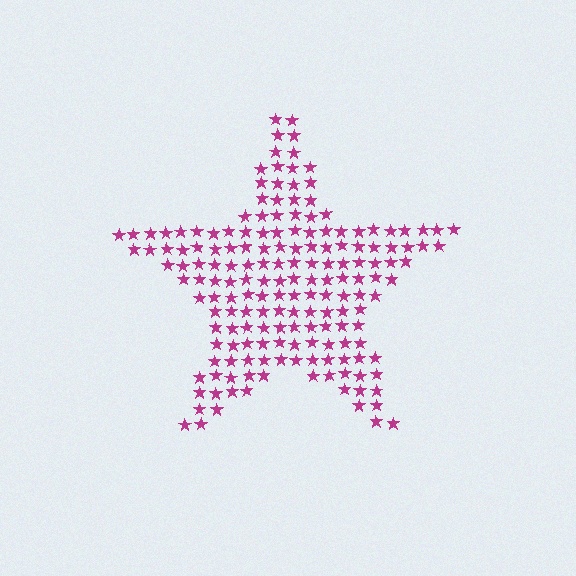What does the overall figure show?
The overall figure shows a star.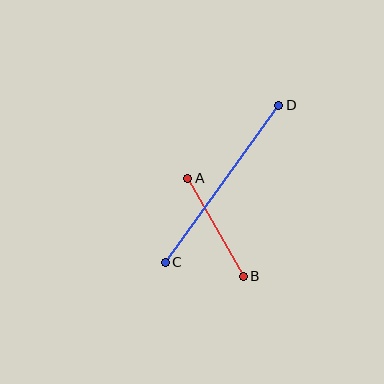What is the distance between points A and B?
The distance is approximately 113 pixels.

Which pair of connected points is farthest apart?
Points C and D are farthest apart.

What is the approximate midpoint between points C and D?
The midpoint is at approximately (222, 184) pixels.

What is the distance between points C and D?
The distance is approximately 194 pixels.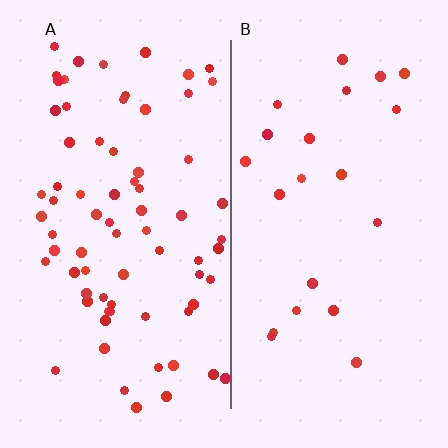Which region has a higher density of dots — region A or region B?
A (the left).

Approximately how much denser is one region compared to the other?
Approximately 3.3× — region A over region B.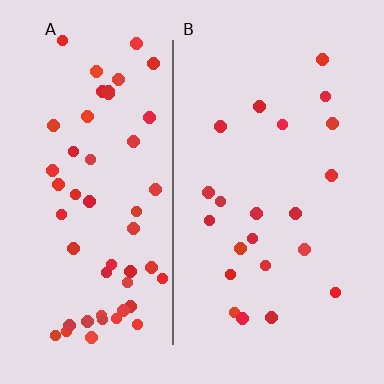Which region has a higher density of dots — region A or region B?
A (the left).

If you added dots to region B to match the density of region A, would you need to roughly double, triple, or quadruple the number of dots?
Approximately double.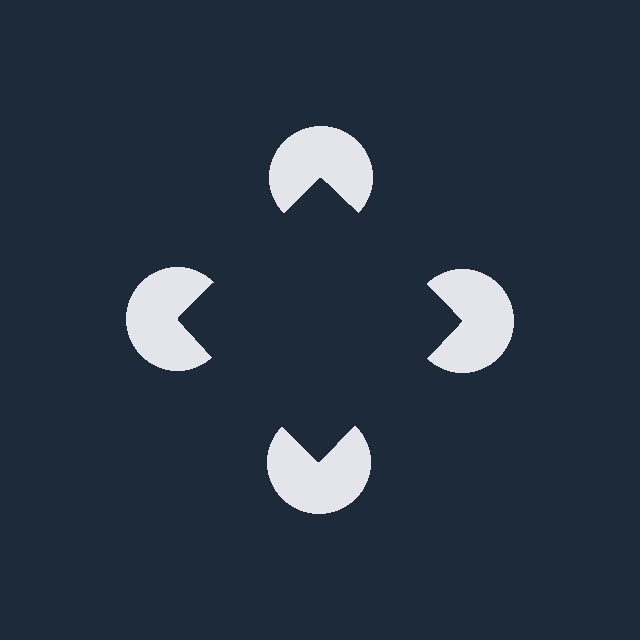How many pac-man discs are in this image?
There are 4 — one at each vertex of the illusory square.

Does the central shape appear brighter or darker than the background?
It typically appears slightly darker than the background, even though no actual brightness change is drawn.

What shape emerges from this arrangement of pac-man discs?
An illusory square — its edges are inferred from the aligned wedge cuts in the pac-man discs, not physically drawn.